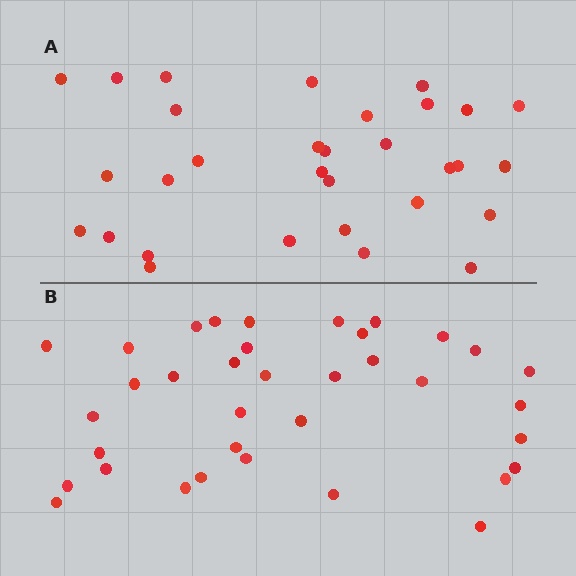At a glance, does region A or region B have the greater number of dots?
Region B (the bottom region) has more dots.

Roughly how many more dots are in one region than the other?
Region B has about 5 more dots than region A.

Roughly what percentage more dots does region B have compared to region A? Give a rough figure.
About 15% more.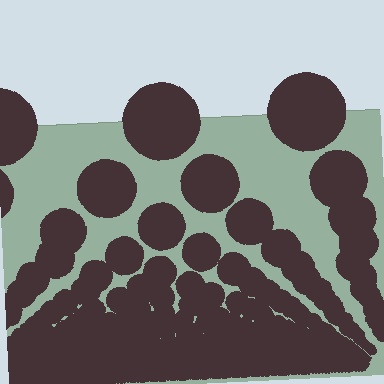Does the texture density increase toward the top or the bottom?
Density increases toward the bottom.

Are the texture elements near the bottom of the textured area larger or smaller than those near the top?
Smaller. The gradient is inverted — elements near the bottom are smaller and denser.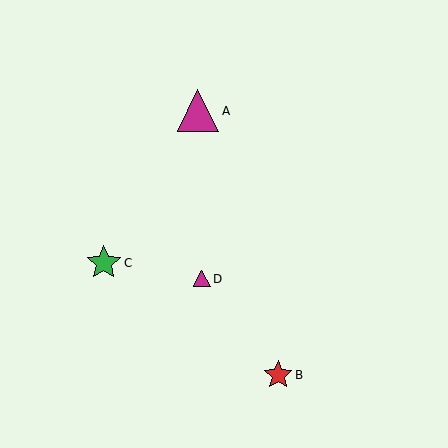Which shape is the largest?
The magenta triangle (labeled A) is the largest.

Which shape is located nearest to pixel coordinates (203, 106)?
The magenta triangle (labeled A) at (198, 111) is nearest to that location.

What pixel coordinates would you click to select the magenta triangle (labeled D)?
Click at (202, 279) to select the magenta triangle D.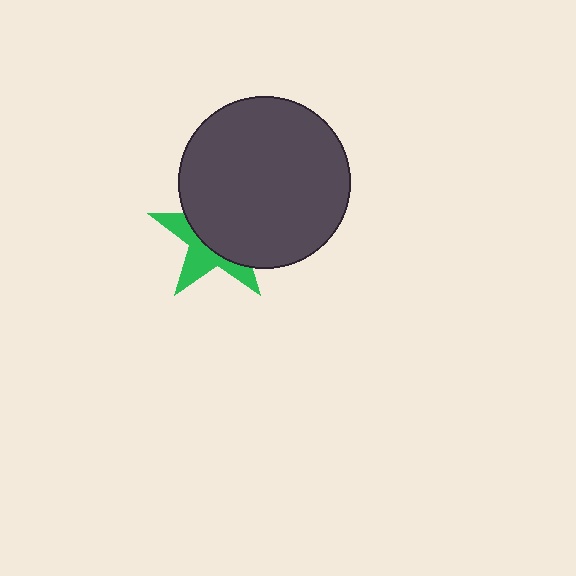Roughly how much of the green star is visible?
A small part of it is visible (roughly 39%).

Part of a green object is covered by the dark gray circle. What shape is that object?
It is a star.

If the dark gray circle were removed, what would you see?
You would see the complete green star.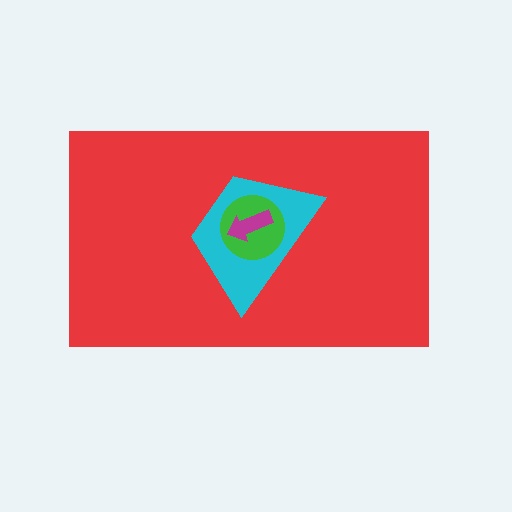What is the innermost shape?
The magenta arrow.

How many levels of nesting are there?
4.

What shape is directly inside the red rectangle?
The cyan trapezoid.